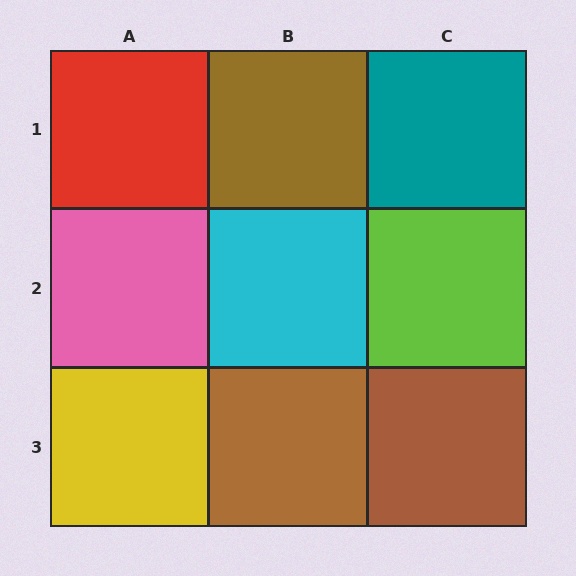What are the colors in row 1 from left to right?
Red, brown, teal.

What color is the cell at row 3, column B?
Brown.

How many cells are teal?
1 cell is teal.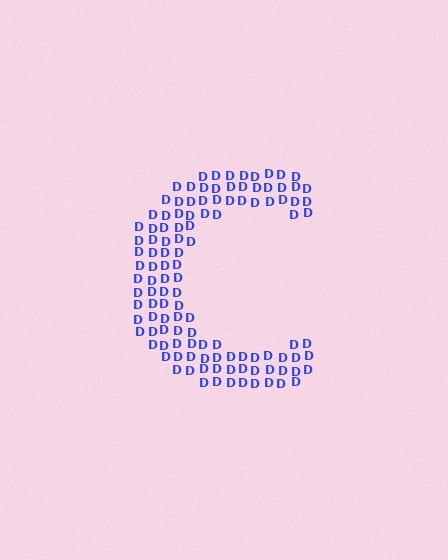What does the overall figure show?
The overall figure shows the letter C.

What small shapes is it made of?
It is made of small letter D's.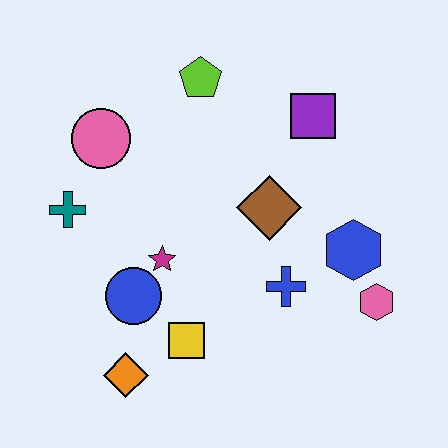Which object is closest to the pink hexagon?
The blue hexagon is closest to the pink hexagon.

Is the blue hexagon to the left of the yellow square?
No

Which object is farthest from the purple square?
The orange diamond is farthest from the purple square.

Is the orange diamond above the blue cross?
No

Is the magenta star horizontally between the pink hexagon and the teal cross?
Yes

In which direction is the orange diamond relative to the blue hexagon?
The orange diamond is to the left of the blue hexagon.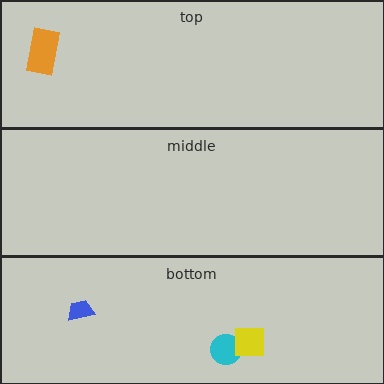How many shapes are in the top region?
1.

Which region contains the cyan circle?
The bottom region.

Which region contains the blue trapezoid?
The bottom region.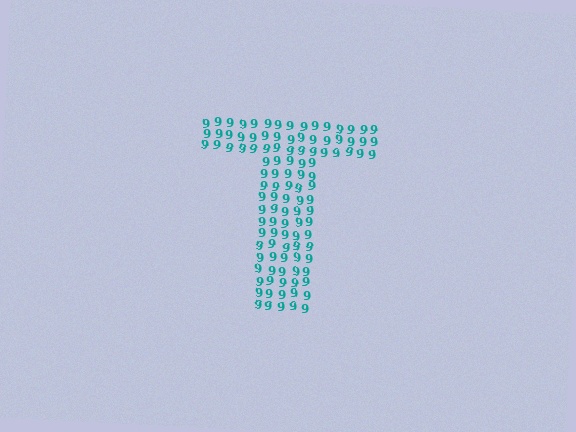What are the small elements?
The small elements are digit 9's.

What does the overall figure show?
The overall figure shows the letter T.